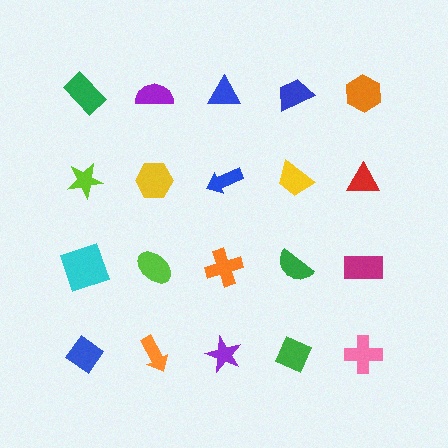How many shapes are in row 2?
5 shapes.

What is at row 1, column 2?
A purple semicircle.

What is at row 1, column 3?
A blue triangle.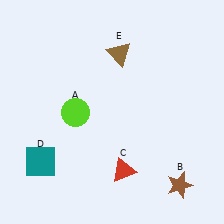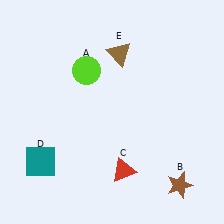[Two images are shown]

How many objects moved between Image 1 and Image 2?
1 object moved between the two images.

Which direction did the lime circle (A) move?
The lime circle (A) moved up.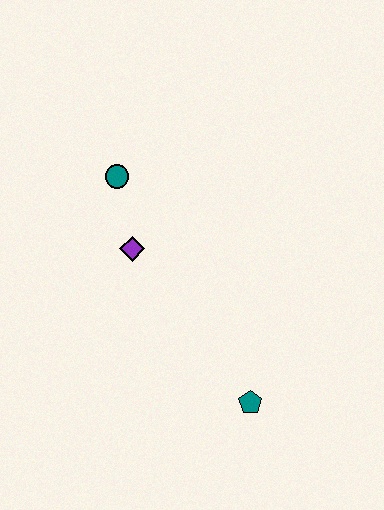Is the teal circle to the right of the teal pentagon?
No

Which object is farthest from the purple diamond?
The teal pentagon is farthest from the purple diamond.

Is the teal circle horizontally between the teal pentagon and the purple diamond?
No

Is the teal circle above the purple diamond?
Yes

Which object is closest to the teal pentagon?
The purple diamond is closest to the teal pentagon.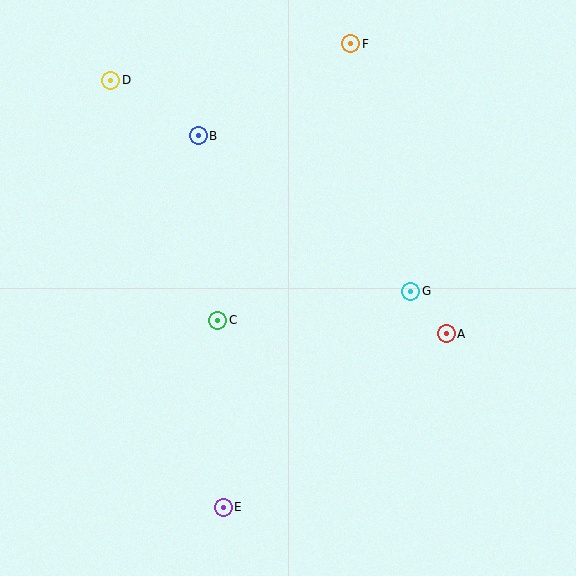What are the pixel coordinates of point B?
Point B is at (198, 136).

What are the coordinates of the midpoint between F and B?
The midpoint between F and B is at (275, 90).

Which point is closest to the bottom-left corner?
Point E is closest to the bottom-left corner.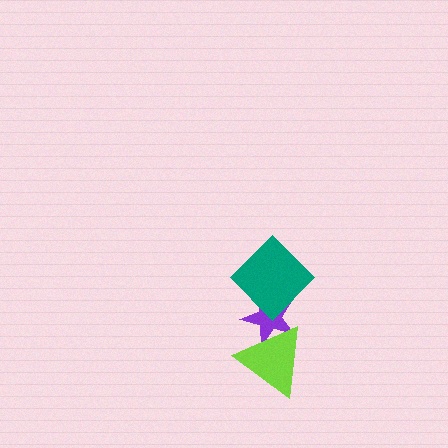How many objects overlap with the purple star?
2 objects overlap with the purple star.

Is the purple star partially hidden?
Yes, it is partially covered by another shape.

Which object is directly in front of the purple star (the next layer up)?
The lime triangle is directly in front of the purple star.